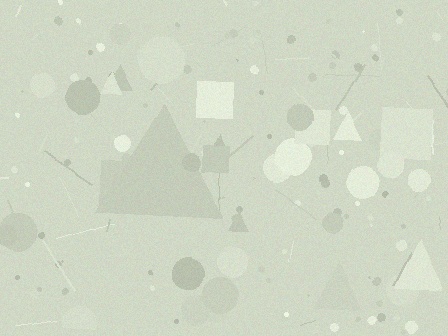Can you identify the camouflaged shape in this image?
The camouflaged shape is a triangle.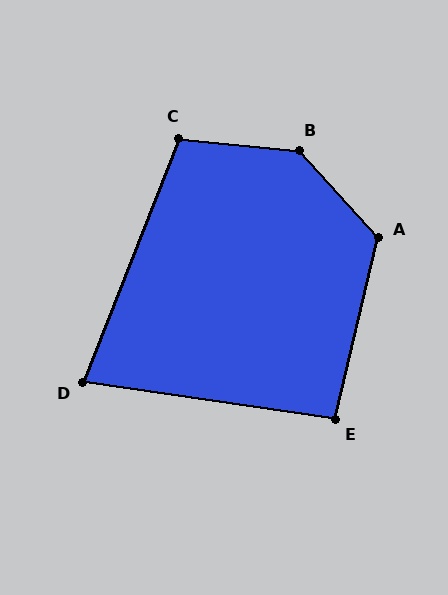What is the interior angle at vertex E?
Approximately 95 degrees (approximately right).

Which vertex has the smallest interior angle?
D, at approximately 77 degrees.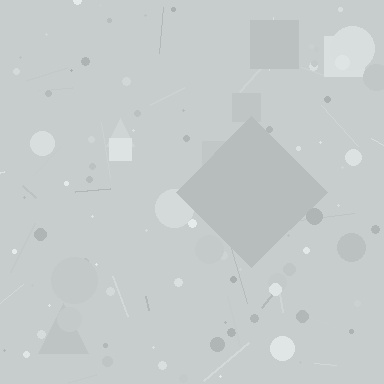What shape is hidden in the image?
A diamond is hidden in the image.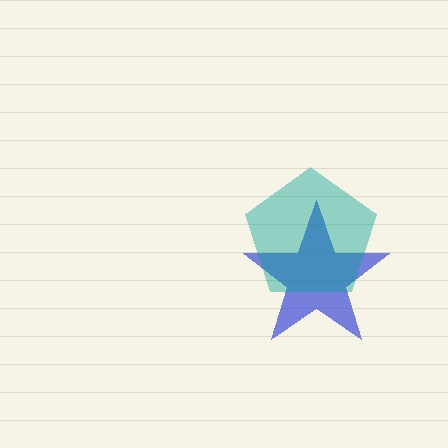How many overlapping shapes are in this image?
There are 2 overlapping shapes in the image.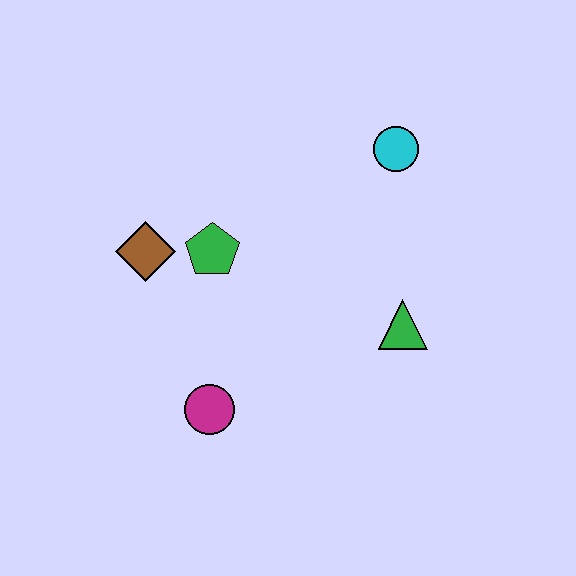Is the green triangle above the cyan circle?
No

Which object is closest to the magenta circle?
The green pentagon is closest to the magenta circle.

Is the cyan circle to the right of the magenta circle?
Yes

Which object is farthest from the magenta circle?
The cyan circle is farthest from the magenta circle.